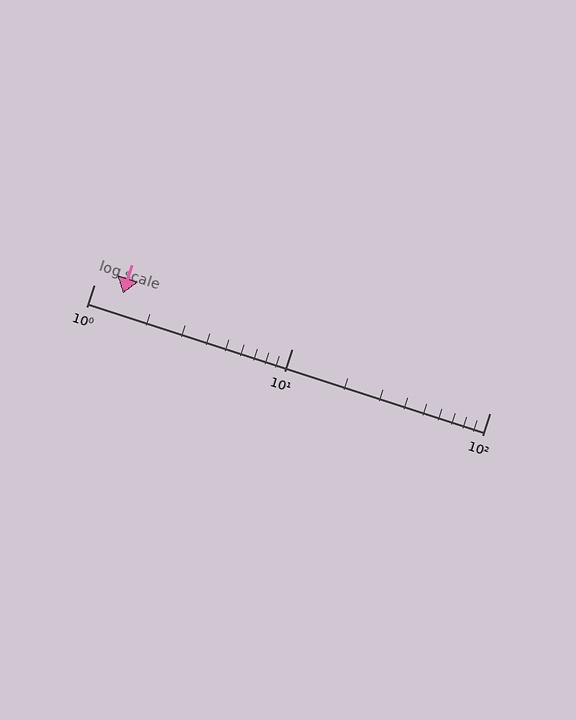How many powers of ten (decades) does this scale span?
The scale spans 2 decades, from 1 to 100.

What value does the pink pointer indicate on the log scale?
The pointer indicates approximately 1.4.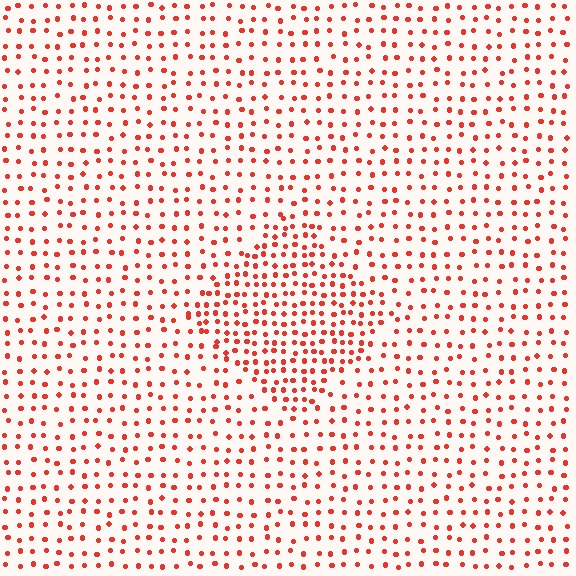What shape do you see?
I see a diamond.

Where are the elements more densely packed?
The elements are more densely packed inside the diamond boundary.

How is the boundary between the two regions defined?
The boundary is defined by a change in element density (approximately 1.8x ratio). All elements are the same color, size, and shape.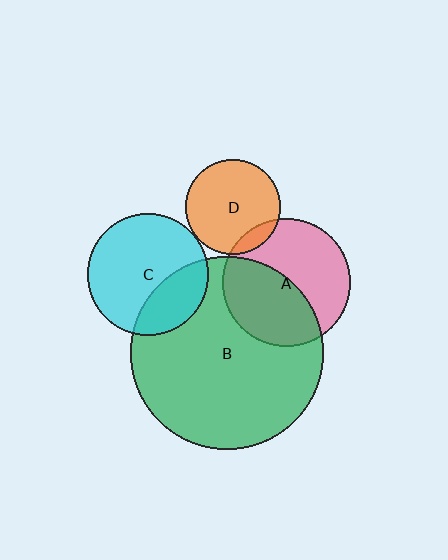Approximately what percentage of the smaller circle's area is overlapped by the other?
Approximately 45%.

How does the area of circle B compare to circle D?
Approximately 4.1 times.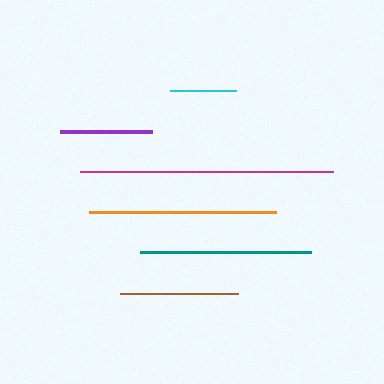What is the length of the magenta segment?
The magenta segment is approximately 253 pixels long.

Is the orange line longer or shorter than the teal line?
The orange line is longer than the teal line.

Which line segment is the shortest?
The cyan line is the shortest at approximately 67 pixels.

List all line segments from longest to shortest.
From longest to shortest: magenta, orange, teal, brown, purple, cyan.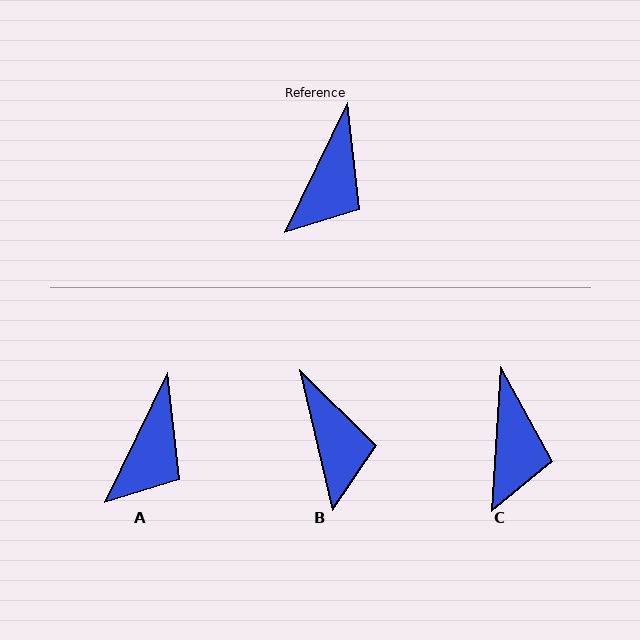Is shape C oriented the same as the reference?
No, it is off by about 22 degrees.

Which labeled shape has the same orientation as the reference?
A.